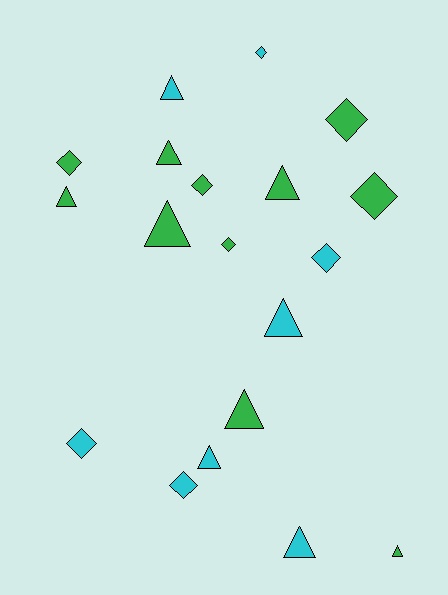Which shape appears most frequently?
Triangle, with 10 objects.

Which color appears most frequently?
Green, with 11 objects.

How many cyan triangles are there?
There are 4 cyan triangles.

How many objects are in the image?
There are 19 objects.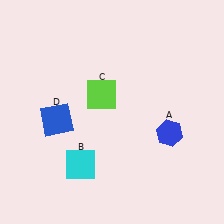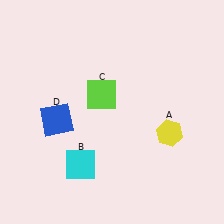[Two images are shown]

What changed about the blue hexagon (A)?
In Image 1, A is blue. In Image 2, it changed to yellow.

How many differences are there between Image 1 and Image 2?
There is 1 difference between the two images.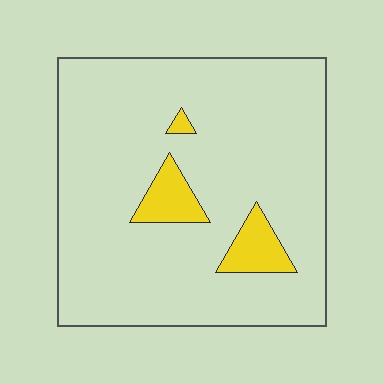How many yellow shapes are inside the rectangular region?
3.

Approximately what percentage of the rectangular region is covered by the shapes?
Approximately 10%.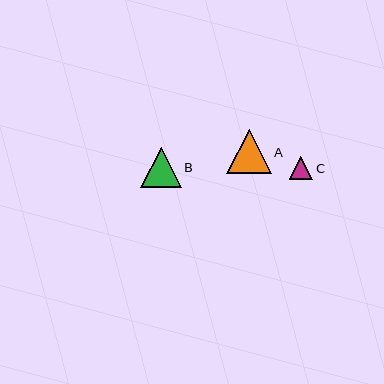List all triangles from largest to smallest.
From largest to smallest: A, B, C.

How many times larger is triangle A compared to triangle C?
Triangle A is approximately 1.9 times the size of triangle C.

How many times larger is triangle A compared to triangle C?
Triangle A is approximately 1.9 times the size of triangle C.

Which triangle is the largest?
Triangle A is the largest with a size of approximately 44 pixels.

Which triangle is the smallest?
Triangle C is the smallest with a size of approximately 23 pixels.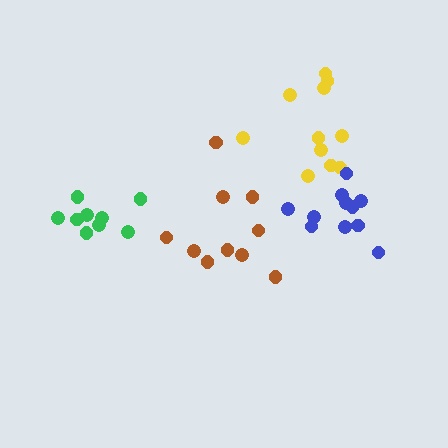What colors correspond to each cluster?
The clusters are colored: green, yellow, brown, blue.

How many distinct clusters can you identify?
There are 4 distinct clusters.